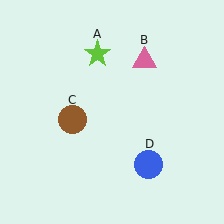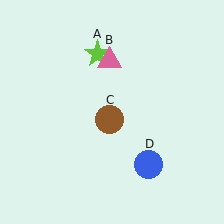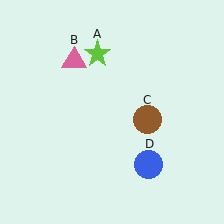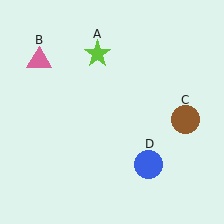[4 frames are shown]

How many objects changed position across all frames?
2 objects changed position: pink triangle (object B), brown circle (object C).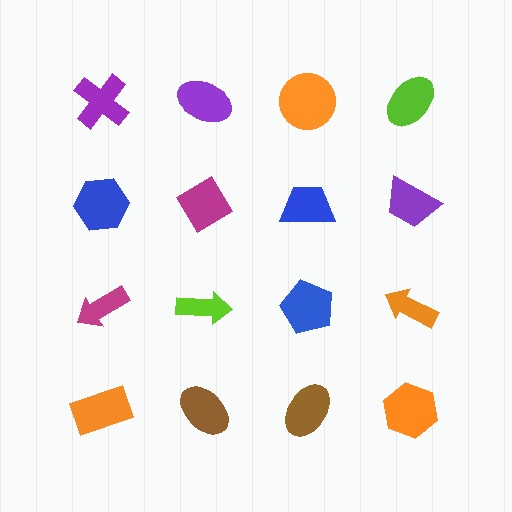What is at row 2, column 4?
A purple trapezoid.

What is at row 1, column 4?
A lime ellipse.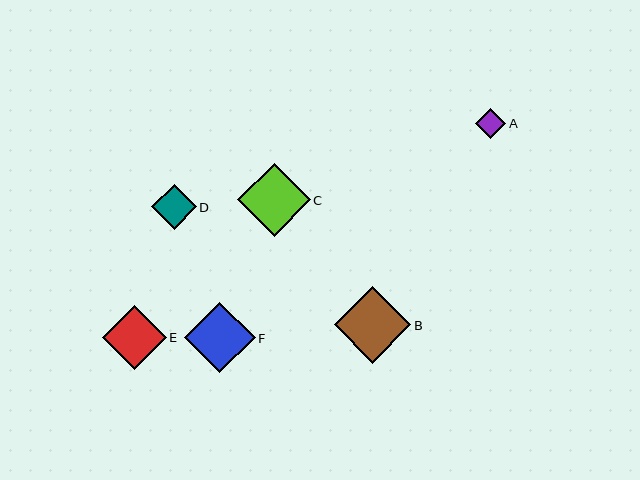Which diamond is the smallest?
Diamond A is the smallest with a size of approximately 30 pixels.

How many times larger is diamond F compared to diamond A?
Diamond F is approximately 2.3 times the size of diamond A.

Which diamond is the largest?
Diamond B is the largest with a size of approximately 76 pixels.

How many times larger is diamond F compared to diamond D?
Diamond F is approximately 1.6 times the size of diamond D.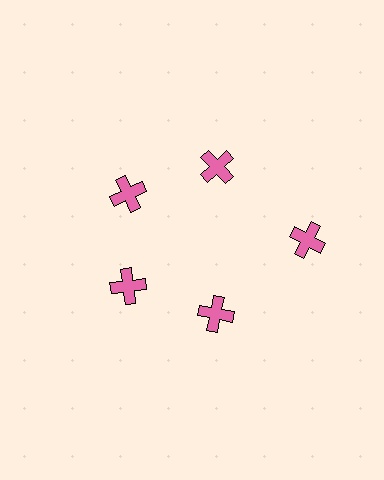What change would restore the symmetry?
The symmetry would be restored by moving it inward, back onto the ring so that all 5 crosses sit at equal angles and equal distance from the center.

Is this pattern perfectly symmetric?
No. The 5 pink crosses are arranged in a ring, but one element near the 3 o'clock position is pushed outward from the center, breaking the 5-fold rotational symmetry.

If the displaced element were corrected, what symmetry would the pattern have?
It would have 5-fold rotational symmetry — the pattern would map onto itself every 72 degrees.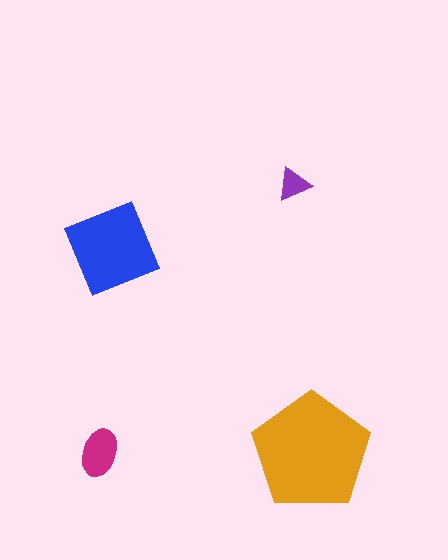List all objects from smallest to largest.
The purple triangle, the magenta ellipse, the blue diamond, the orange pentagon.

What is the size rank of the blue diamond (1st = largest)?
2nd.